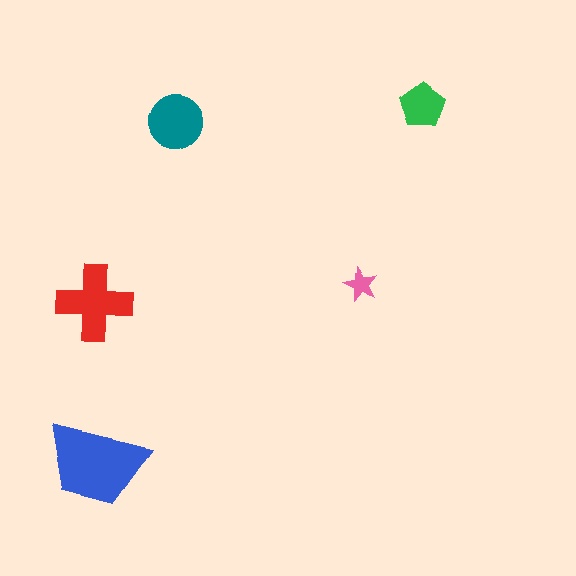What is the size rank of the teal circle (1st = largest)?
3rd.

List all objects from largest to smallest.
The blue trapezoid, the red cross, the teal circle, the green pentagon, the pink star.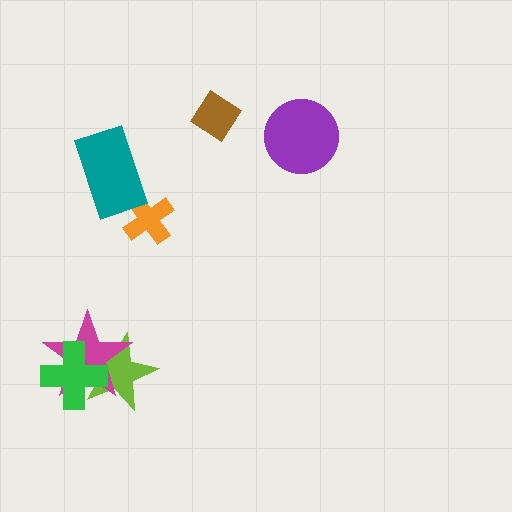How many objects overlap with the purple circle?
0 objects overlap with the purple circle.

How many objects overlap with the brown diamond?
0 objects overlap with the brown diamond.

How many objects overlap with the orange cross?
1 object overlaps with the orange cross.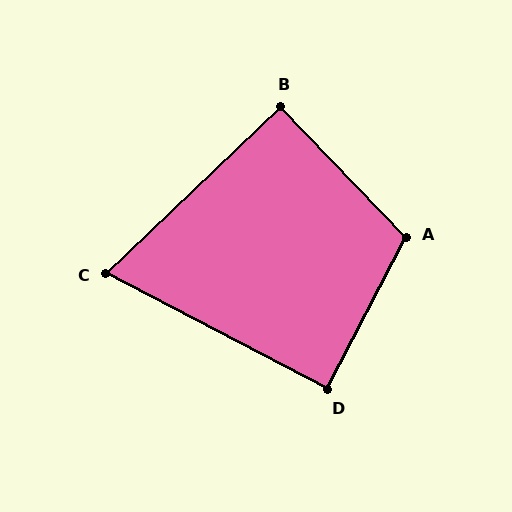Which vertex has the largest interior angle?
A, at approximately 109 degrees.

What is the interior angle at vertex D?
Approximately 90 degrees (approximately right).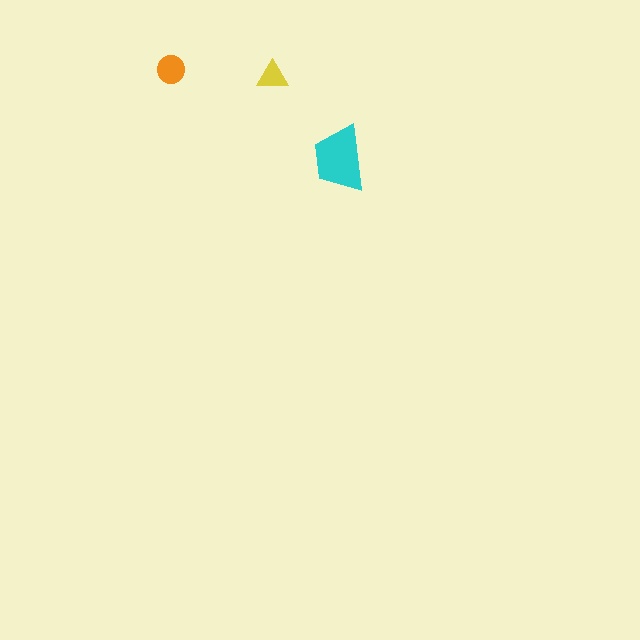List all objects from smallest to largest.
The yellow triangle, the orange circle, the cyan trapezoid.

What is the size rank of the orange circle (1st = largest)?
2nd.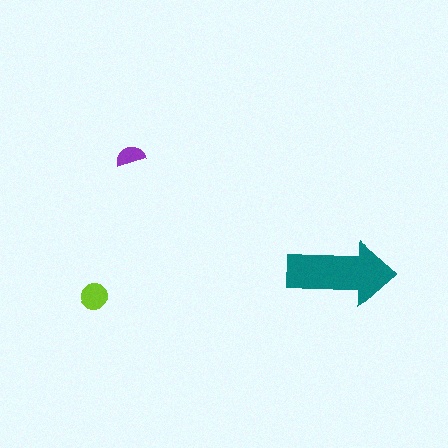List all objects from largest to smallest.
The teal arrow, the lime circle, the purple semicircle.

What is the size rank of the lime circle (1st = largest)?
2nd.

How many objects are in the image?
There are 3 objects in the image.